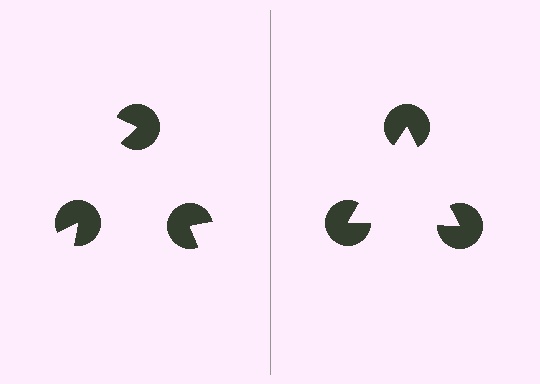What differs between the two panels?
The pac-man discs are positioned identically on both sides; only the wedge orientations differ. On the right they align to a triangle; on the left they are misaligned.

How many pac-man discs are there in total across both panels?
6 — 3 on each side.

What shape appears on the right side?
An illusory triangle.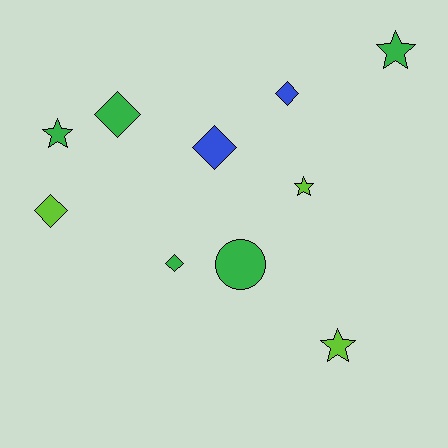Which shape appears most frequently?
Diamond, with 5 objects.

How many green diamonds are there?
There are 2 green diamonds.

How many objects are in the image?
There are 10 objects.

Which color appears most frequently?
Green, with 5 objects.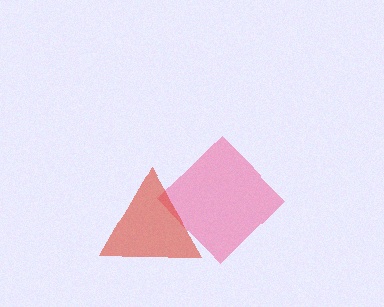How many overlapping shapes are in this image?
There are 2 overlapping shapes in the image.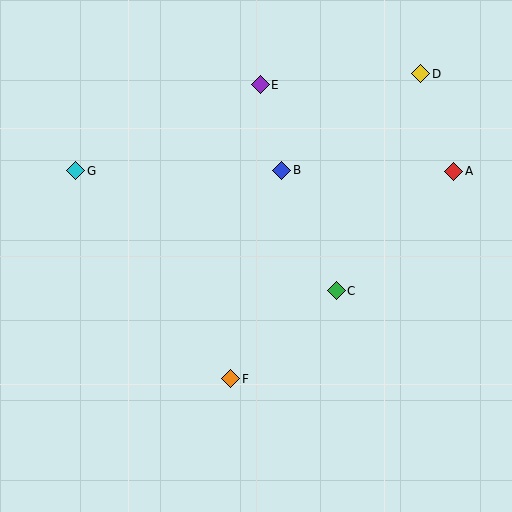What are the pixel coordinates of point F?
Point F is at (231, 379).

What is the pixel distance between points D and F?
The distance between D and F is 359 pixels.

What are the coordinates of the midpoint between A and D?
The midpoint between A and D is at (437, 122).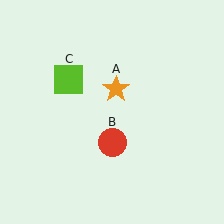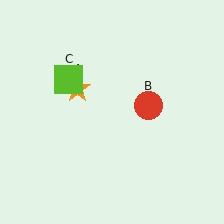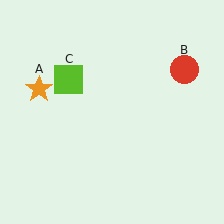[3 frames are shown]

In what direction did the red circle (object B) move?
The red circle (object B) moved up and to the right.